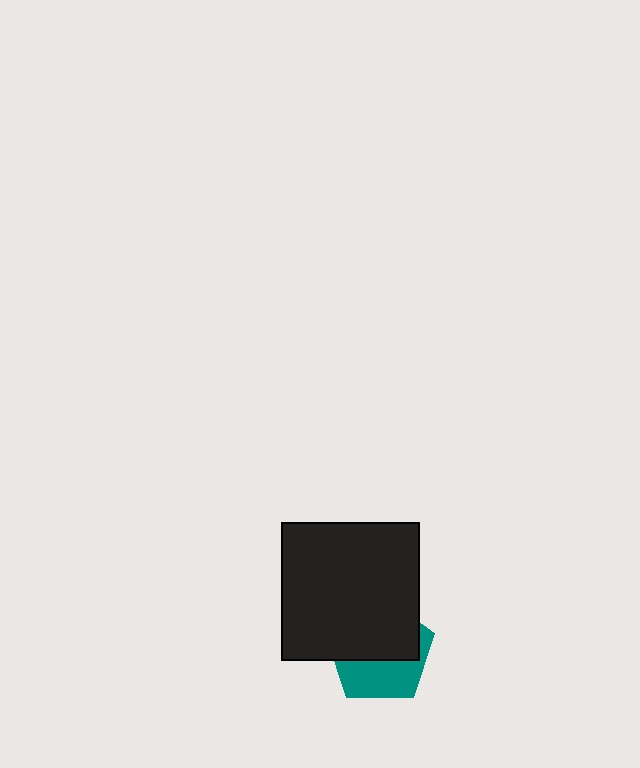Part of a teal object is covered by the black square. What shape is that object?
It is a pentagon.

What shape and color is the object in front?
The object in front is a black square.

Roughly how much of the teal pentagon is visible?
A small part of it is visible (roughly 41%).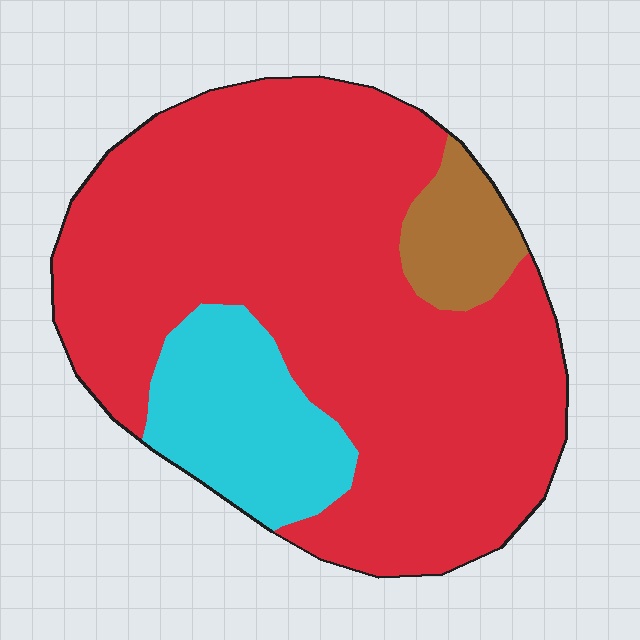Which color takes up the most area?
Red, at roughly 75%.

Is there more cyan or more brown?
Cyan.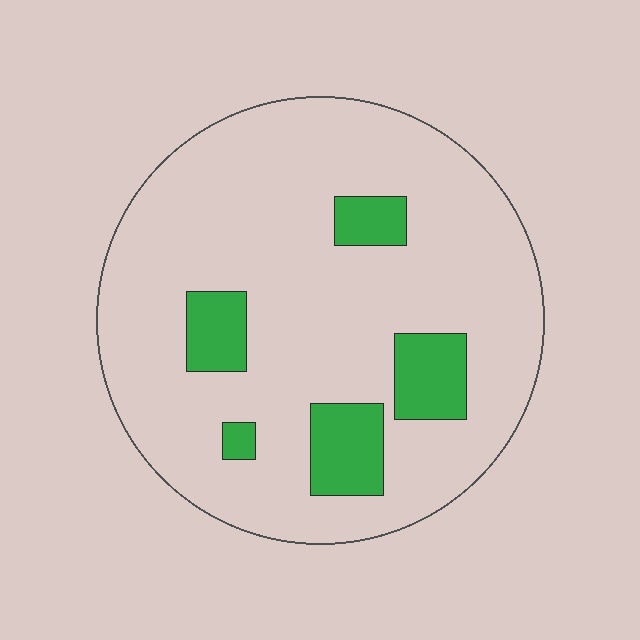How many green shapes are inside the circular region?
5.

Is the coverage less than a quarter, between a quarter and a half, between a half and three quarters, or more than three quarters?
Less than a quarter.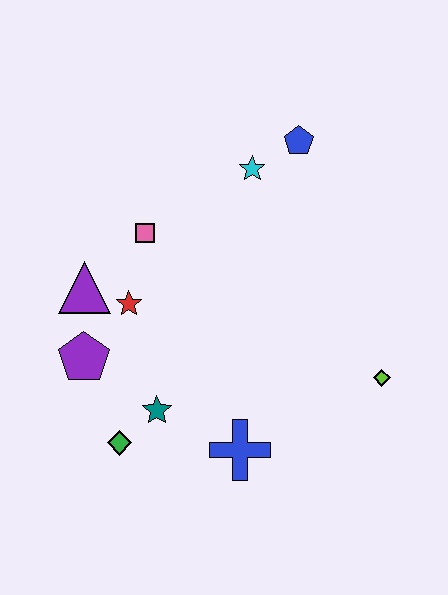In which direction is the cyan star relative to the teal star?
The cyan star is above the teal star.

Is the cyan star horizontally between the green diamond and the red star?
No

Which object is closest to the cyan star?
The blue pentagon is closest to the cyan star.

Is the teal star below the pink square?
Yes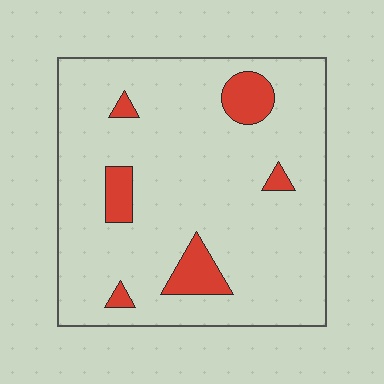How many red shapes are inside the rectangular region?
6.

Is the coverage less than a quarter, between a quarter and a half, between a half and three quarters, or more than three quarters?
Less than a quarter.